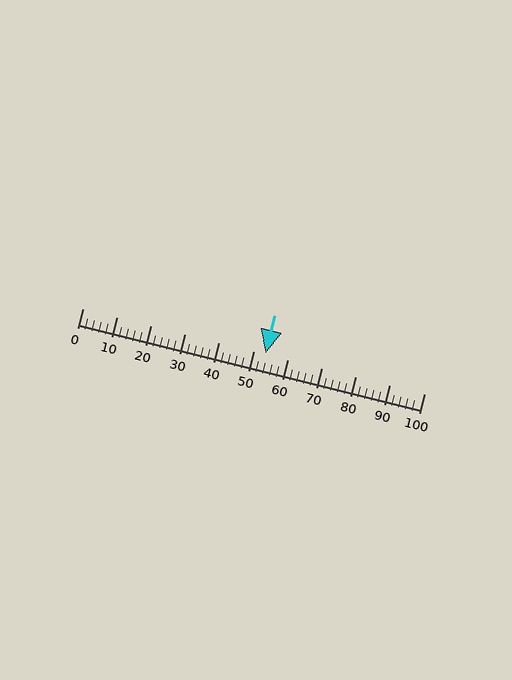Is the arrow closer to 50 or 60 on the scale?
The arrow is closer to 50.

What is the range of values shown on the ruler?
The ruler shows values from 0 to 100.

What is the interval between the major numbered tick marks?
The major tick marks are spaced 10 units apart.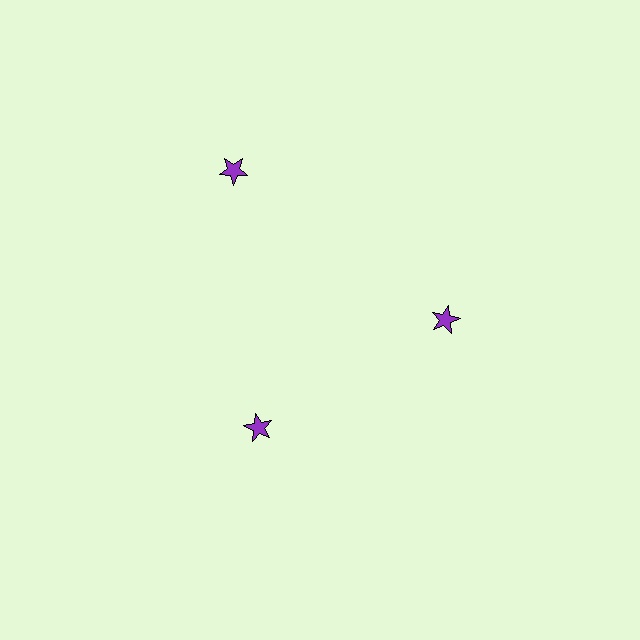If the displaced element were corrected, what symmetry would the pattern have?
It would have 3-fold rotational symmetry — the pattern would map onto itself every 120 degrees.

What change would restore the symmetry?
The symmetry would be restored by moving it inward, back onto the ring so that all 3 stars sit at equal angles and equal distance from the center.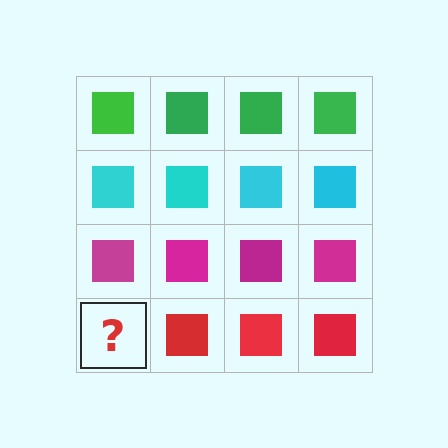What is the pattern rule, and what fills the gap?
The rule is that each row has a consistent color. The gap should be filled with a red square.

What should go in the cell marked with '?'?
The missing cell should contain a red square.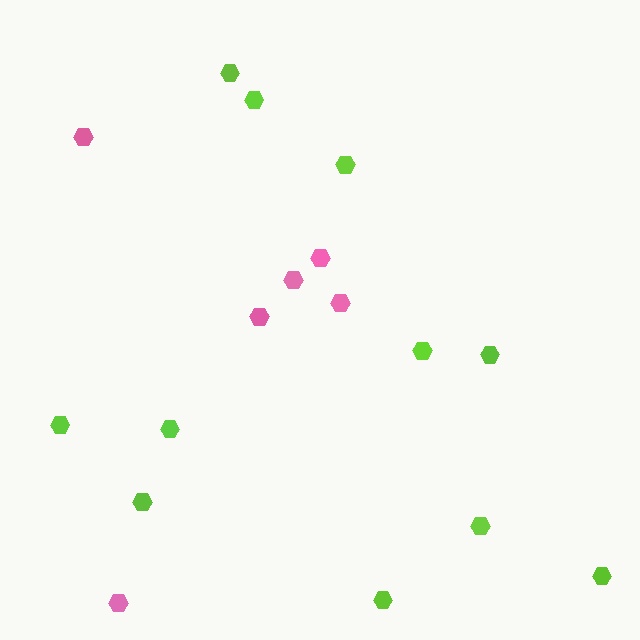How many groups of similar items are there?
There are 2 groups: one group of lime hexagons (11) and one group of pink hexagons (6).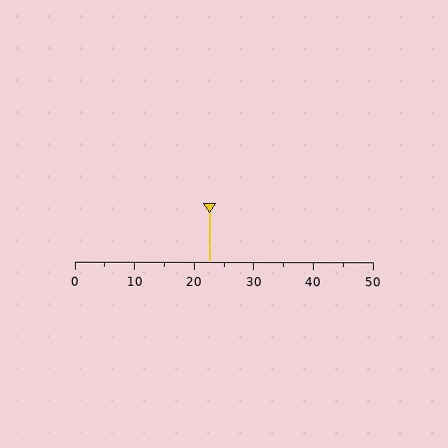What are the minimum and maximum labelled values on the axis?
The axis runs from 0 to 50.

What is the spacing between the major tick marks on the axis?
The major ticks are spaced 10 apart.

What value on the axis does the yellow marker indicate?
The marker indicates approximately 22.5.